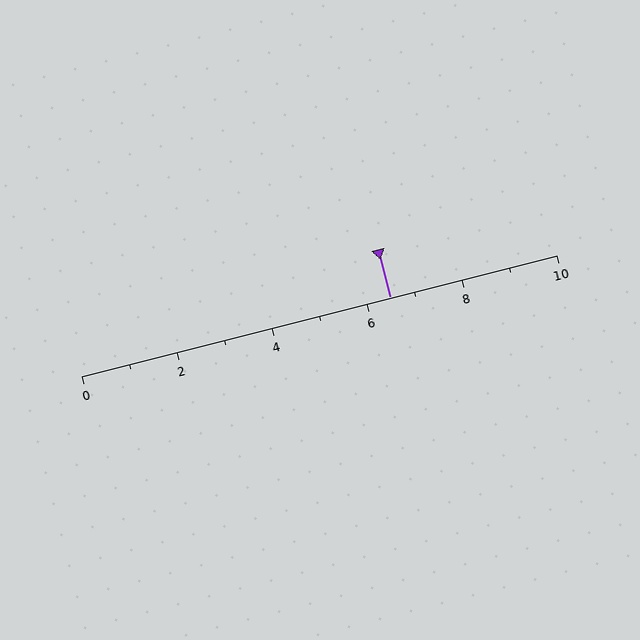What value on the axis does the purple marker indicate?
The marker indicates approximately 6.5.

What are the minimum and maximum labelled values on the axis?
The axis runs from 0 to 10.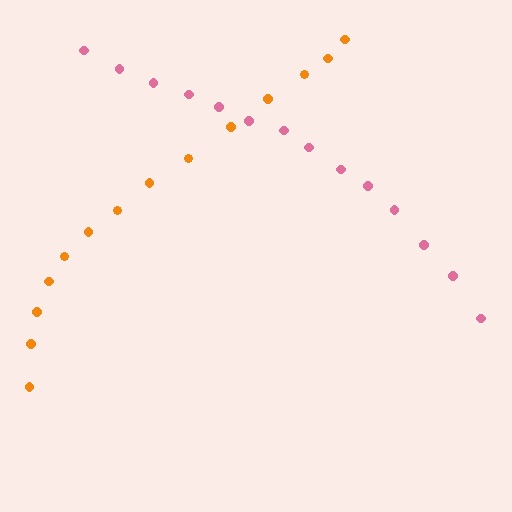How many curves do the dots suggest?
There are 2 distinct paths.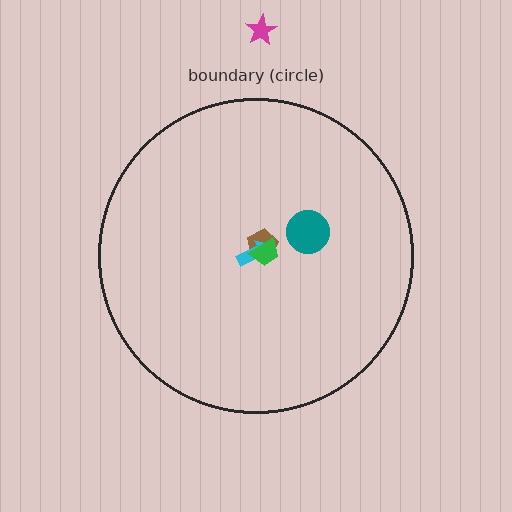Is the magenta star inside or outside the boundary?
Outside.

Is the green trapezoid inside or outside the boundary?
Inside.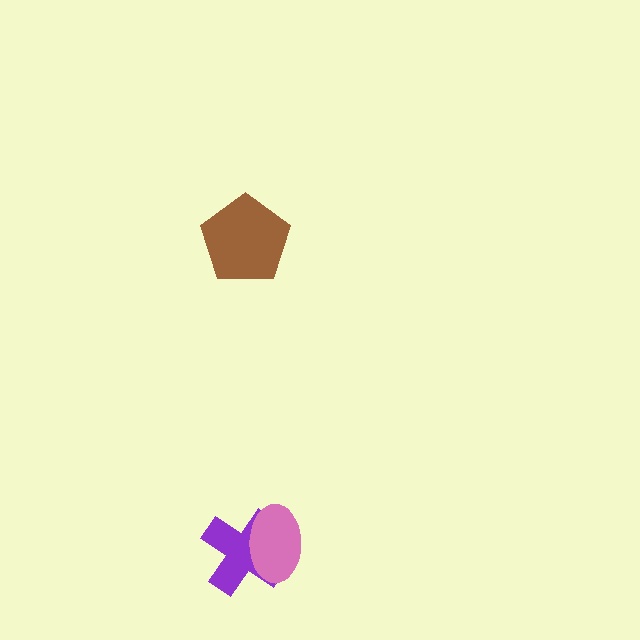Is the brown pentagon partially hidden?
No, no other shape covers it.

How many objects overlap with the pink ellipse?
1 object overlaps with the pink ellipse.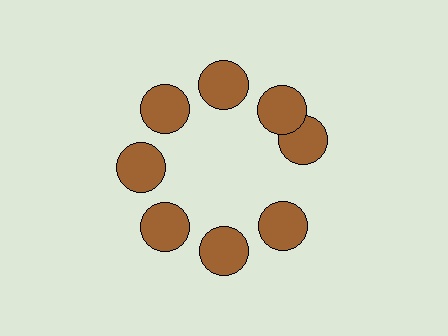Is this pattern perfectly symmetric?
No. The 8 brown circles are arranged in a ring, but one element near the 3 o'clock position is rotated out of alignment along the ring, breaking the 8-fold rotational symmetry.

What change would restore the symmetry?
The symmetry would be restored by rotating it back into even spacing with its neighbors so that all 8 circles sit at equal angles and equal distance from the center.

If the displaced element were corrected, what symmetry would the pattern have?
It would have 8-fold rotational symmetry — the pattern would map onto itself every 45 degrees.